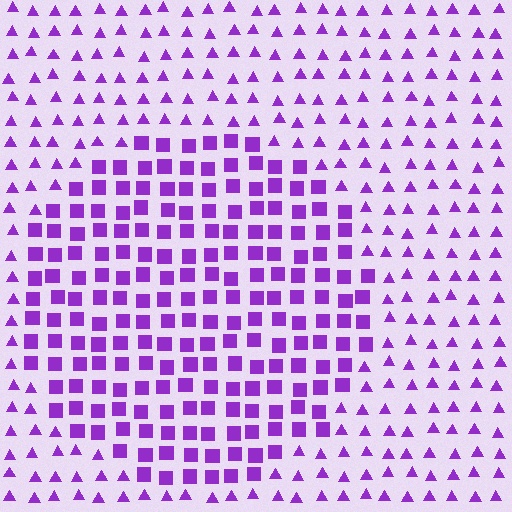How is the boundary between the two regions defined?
The boundary is defined by a change in element shape: squares inside vs. triangles outside. All elements share the same color and spacing.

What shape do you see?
I see a circle.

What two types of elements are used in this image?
The image uses squares inside the circle region and triangles outside it.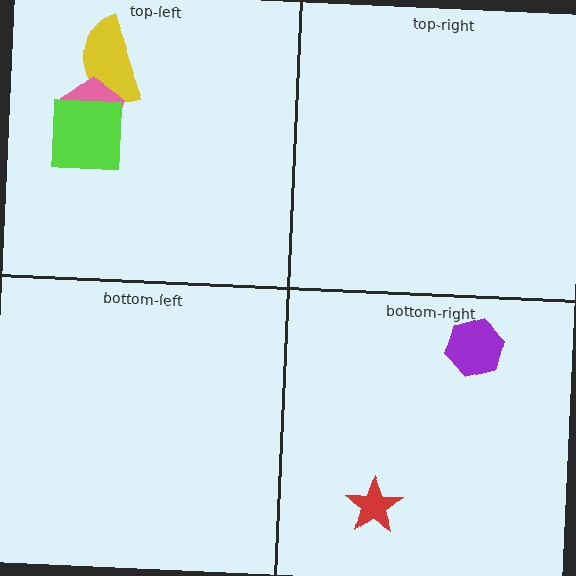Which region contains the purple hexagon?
The bottom-right region.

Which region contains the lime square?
The top-left region.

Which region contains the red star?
The bottom-right region.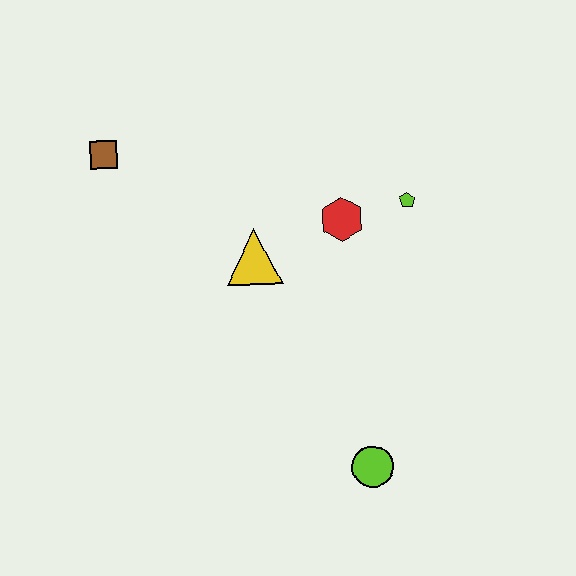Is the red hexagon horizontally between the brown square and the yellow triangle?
No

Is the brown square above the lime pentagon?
Yes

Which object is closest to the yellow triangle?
The red hexagon is closest to the yellow triangle.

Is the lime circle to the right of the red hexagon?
Yes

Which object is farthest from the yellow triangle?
The lime circle is farthest from the yellow triangle.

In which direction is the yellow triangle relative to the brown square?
The yellow triangle is to the right of the brown square.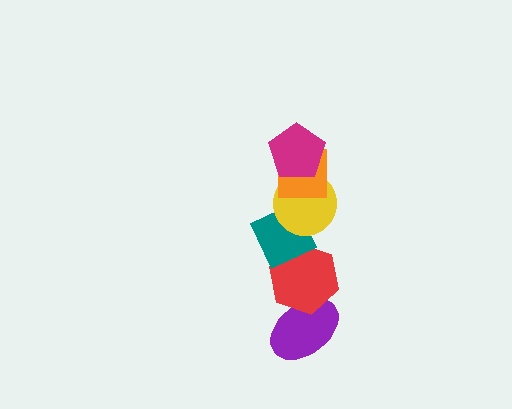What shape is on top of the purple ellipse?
The red hexagon is on top of the purple ellipse.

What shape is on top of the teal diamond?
The yellow circle is on top of the teal diamond.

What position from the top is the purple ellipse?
The purple ellipse is 6th from the top.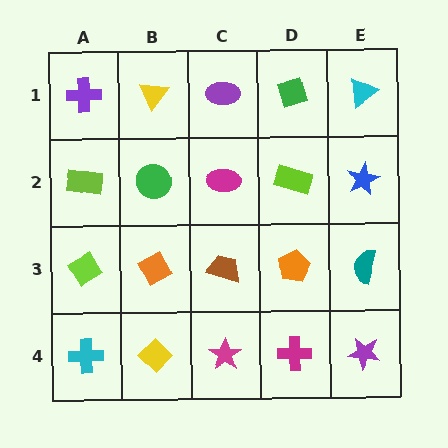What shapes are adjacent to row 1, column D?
A lime rectangle (row 2, column D), a purple ellipse (row 1, column C), a cyan triangle (row 1, column E).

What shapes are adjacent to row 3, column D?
A lime rectangle (row 2, column D), a magenta cross (row 4, column D), a brown trapezoid (row 3, column C), a teal semicircle (row 3, column E).